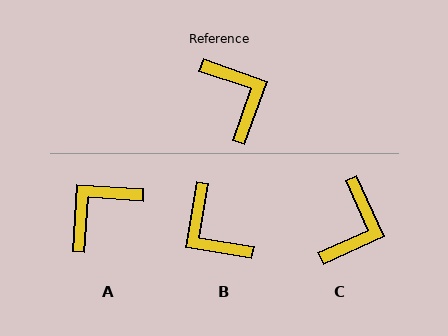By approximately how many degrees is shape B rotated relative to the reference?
Approximately 170 degrees clockwise.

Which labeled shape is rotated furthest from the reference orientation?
B, about 170 degrees away.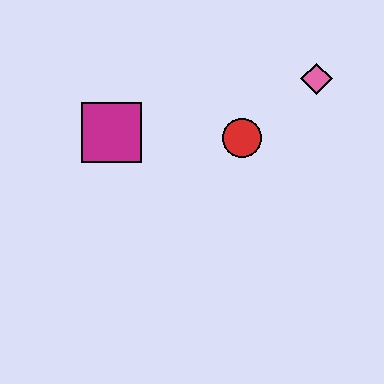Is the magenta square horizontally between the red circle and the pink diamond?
No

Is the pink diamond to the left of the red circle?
No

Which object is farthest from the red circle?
The magenta square is farthest from the red circle.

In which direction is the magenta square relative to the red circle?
The magenta square is to the left of the red circle.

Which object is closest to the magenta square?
The red circle is closest to the magenta square.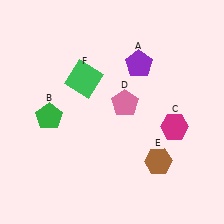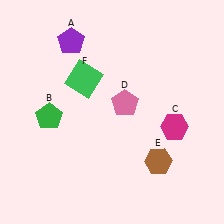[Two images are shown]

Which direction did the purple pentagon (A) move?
The purple pentagon (A) moved left.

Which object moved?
The purple pentagon (A) moved left.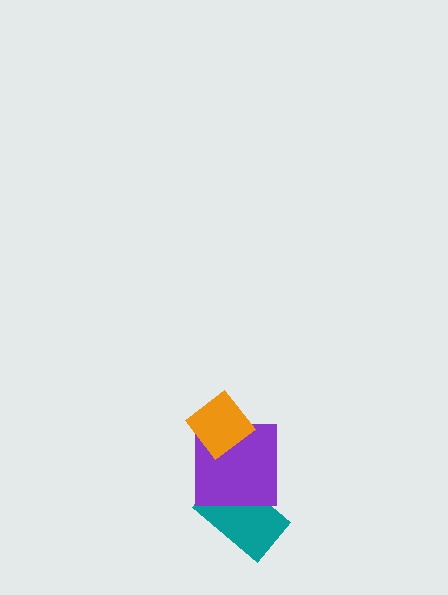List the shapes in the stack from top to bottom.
From top to bottom: the orange diamond, the purple square, the teal rectangle.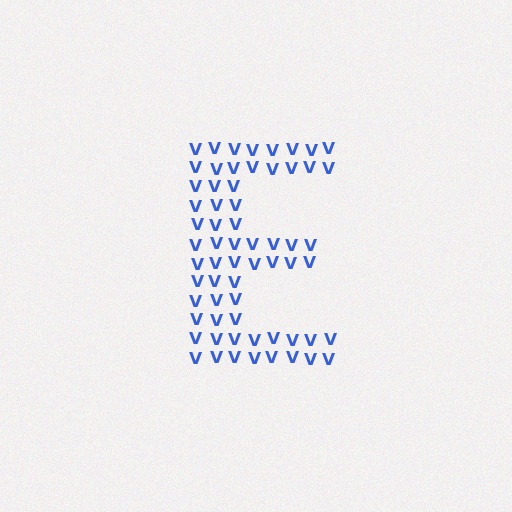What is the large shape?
The large shape is the letter E.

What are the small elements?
The small elements are letter V's.